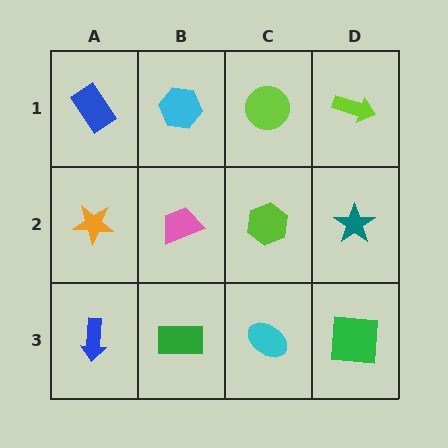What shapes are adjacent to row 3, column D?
A teal star (row 2, column D), a cyan ellipse (row 3, column C).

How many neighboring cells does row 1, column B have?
3.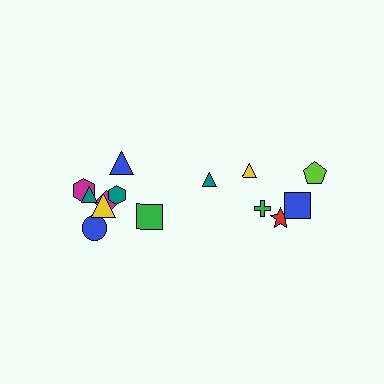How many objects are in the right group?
There are 6 objects.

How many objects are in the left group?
There are 8 objects.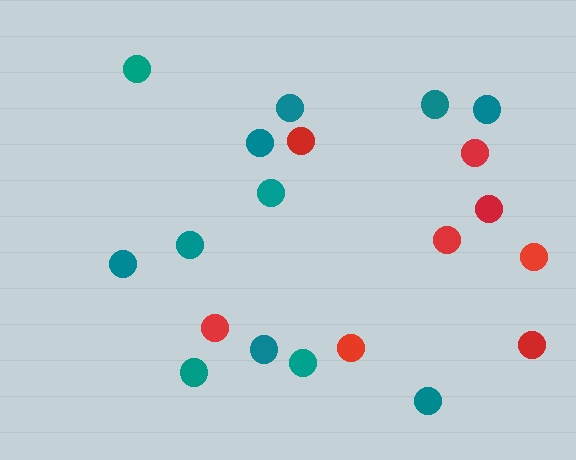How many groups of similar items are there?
There are 2 groups: one group of red circles (8) and one group of teal circles (12).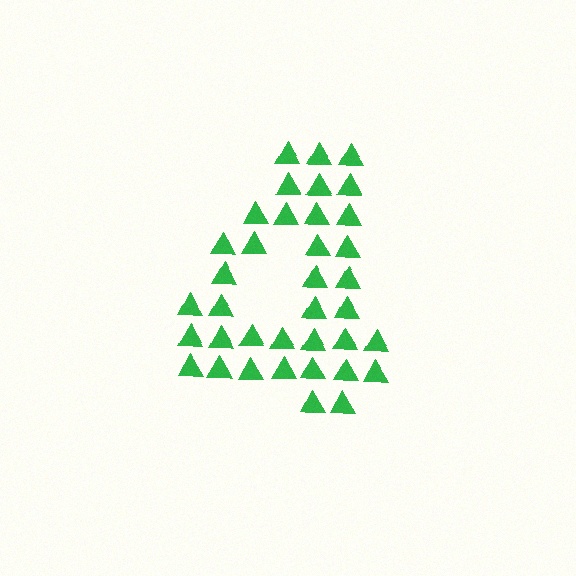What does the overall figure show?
The overall figure shows the digit 4.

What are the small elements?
The small elements are triangles.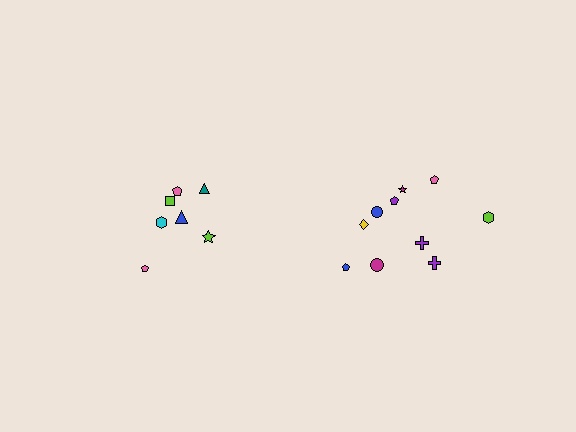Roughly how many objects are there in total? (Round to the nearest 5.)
Roughly 15 objects in total.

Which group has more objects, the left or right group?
The right group.